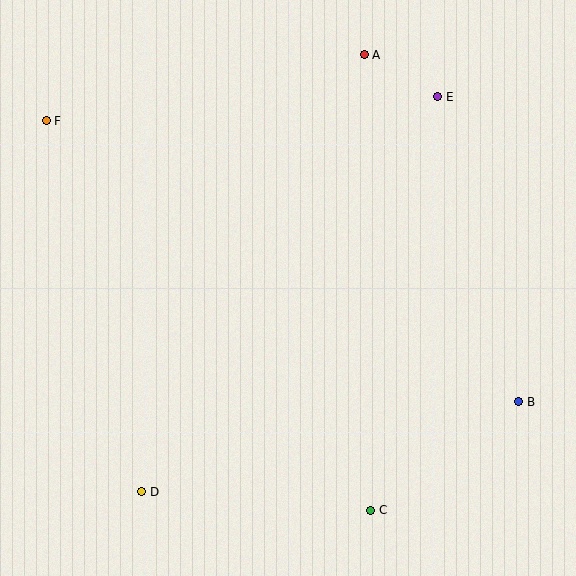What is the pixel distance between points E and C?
The distance between E and C is 419 pixels.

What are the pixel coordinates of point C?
Point C is at (371, 510).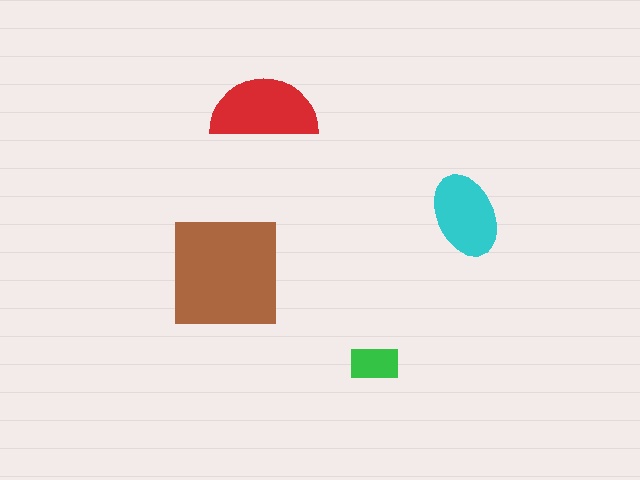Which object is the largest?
The brown square.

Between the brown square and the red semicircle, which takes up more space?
The brown square.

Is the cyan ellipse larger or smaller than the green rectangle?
Larger.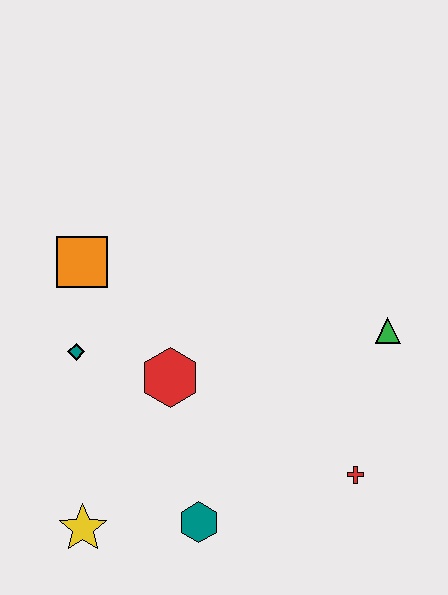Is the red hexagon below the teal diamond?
Yes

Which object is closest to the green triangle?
The red cross is closest to the green triangle.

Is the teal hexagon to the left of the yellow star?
No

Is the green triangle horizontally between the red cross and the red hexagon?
No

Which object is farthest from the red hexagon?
The green triangle is farthest from the red hexagon.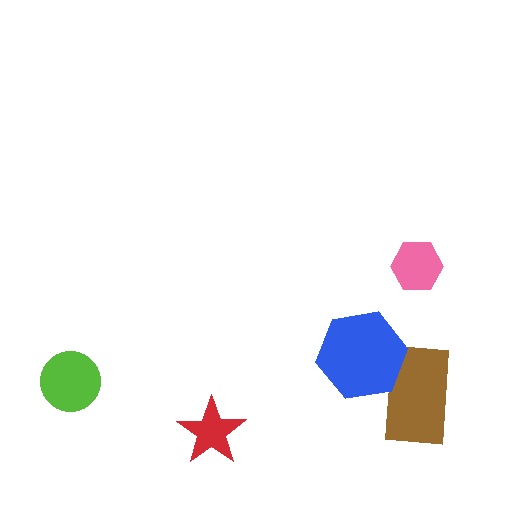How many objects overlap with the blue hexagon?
1 object overlaps with the blue hexagon.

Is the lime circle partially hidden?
No, no other shape covers it.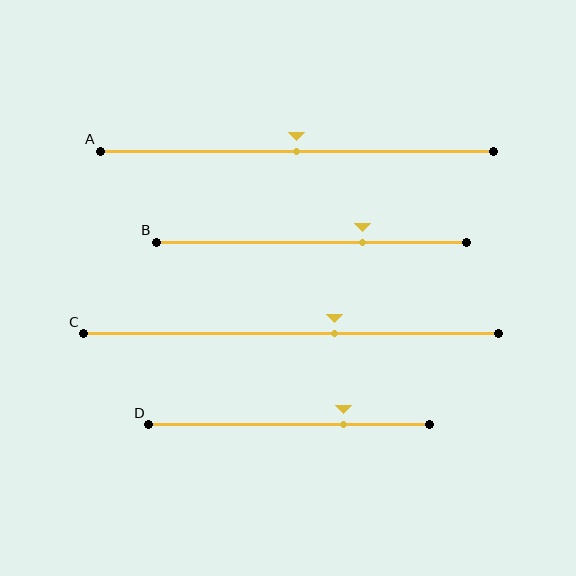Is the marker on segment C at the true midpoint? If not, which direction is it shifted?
No, the marker on segment C is shifted to the right by about 10% of the segment length.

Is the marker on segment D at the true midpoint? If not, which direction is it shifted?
No, the marker on segment D is shifted to the right by about 19% of the segment length.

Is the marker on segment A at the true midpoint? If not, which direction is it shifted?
Yes, the marker on segment A is at the true midpoint.